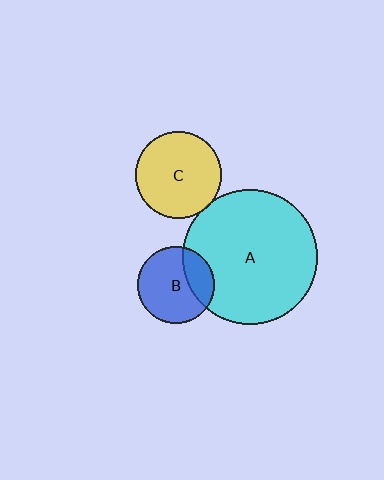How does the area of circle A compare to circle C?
Approximately 2.4 times.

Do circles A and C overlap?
Yes.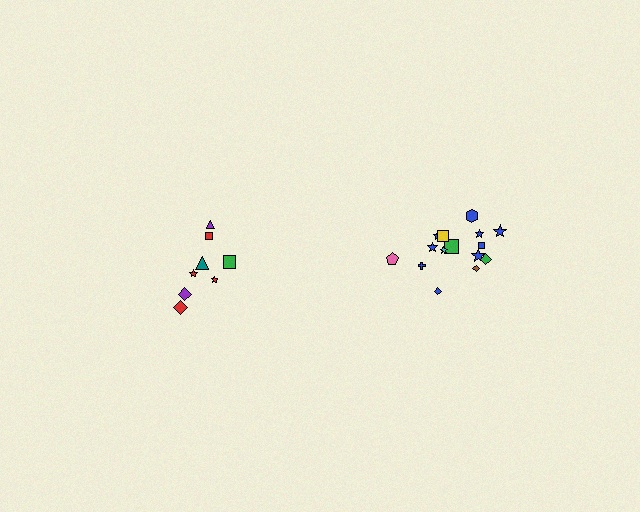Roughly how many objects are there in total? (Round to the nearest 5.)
Roughly 25 objects in total.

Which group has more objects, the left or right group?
The right group.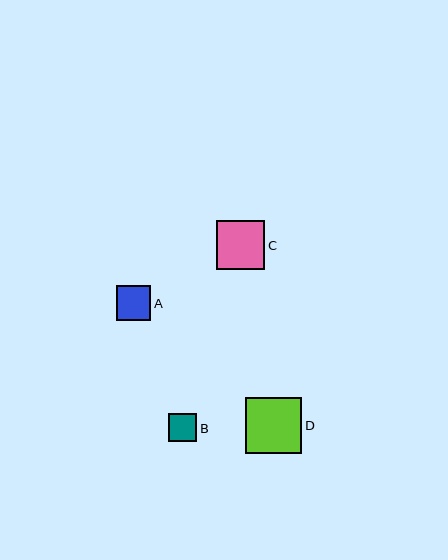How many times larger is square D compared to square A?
Square D is approximately 1.6 times the size of square A.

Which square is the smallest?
Square B is the smallest with a size of approximately 28 pixels.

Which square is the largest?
Square D is the largest with a size of approximately 56 pixels.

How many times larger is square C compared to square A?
Square C is approximately 1.4 times the size of square A.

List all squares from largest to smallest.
From largest to smallest: D, C, A, B.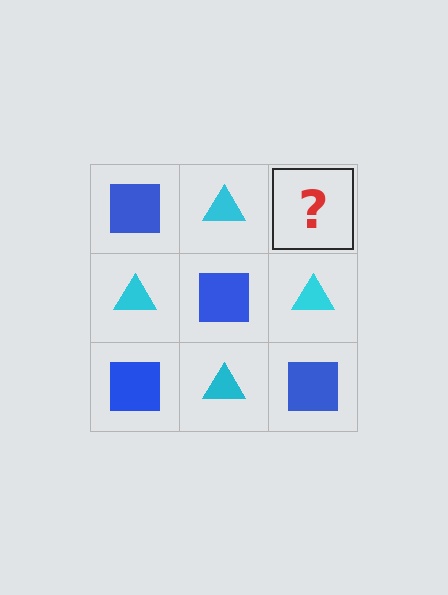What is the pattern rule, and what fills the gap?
The rule is that it alternates blue square and cyan triangle in a checkerboard pattern. The gap should be filled with a blue square.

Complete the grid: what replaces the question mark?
The question mark should be replaced with a blue square.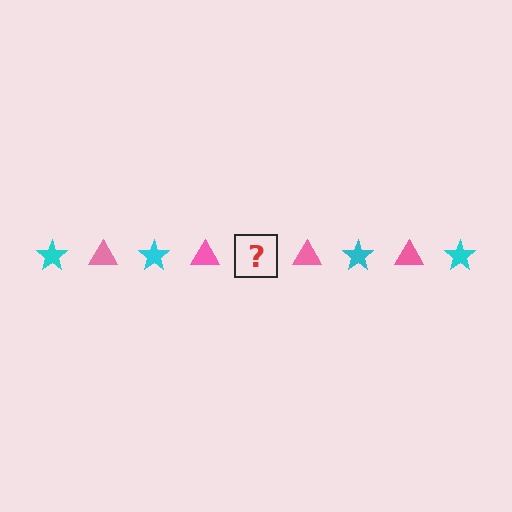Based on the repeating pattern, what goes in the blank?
The blank should be a cyan star.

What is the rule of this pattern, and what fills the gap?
The rule is that the pattern alternates between cyan star and pink triangle. The gap should be filled with a cyan star.